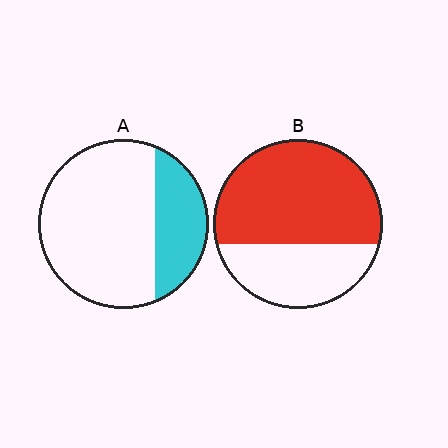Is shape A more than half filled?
No.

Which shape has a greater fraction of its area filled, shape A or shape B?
Shape B.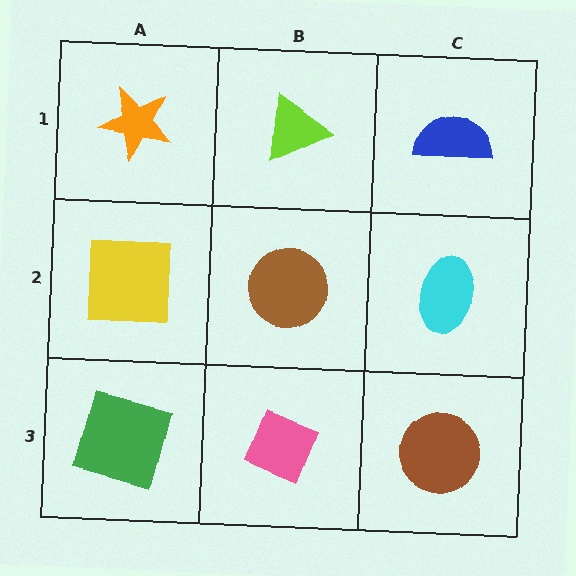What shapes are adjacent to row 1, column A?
A yellow square (row 2, column A), a lime triangle (row 1, column B).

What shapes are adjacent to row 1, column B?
A brown circle (row 2, column B), an orange star (row 1, column A), a blue semicircle (row 1, column C).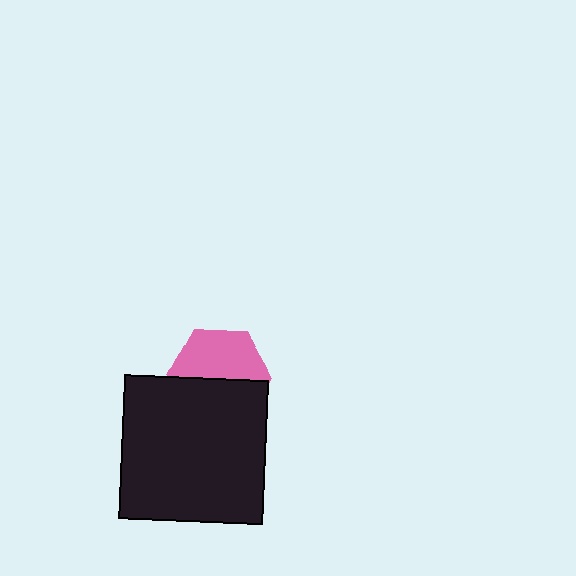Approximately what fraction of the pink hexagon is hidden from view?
Roughly 47% of the pink hexagon is hidden behind the black square.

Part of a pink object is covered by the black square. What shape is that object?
It is a hexagon.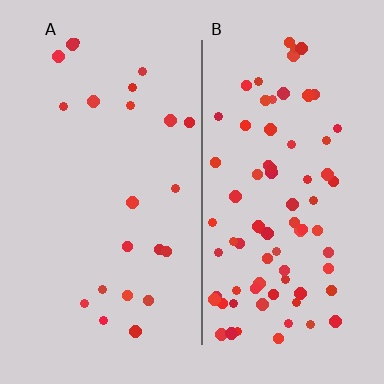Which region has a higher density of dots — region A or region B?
B (the right).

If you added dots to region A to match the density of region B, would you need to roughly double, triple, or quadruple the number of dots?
Approximately triple.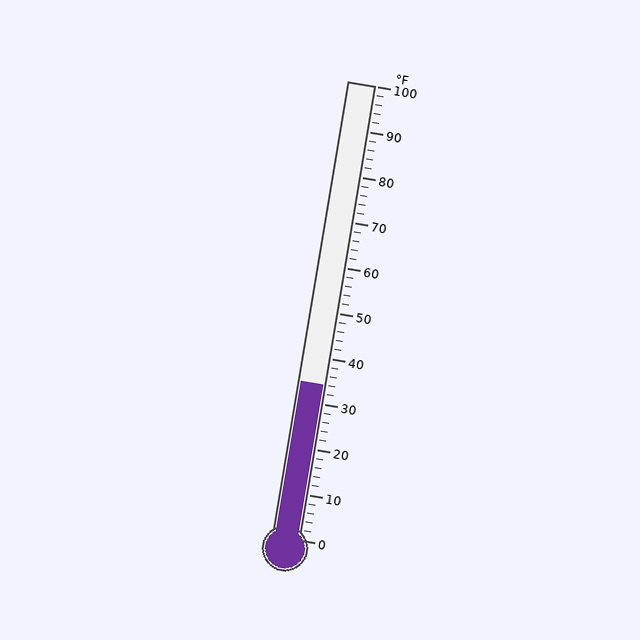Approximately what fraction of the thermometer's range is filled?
The thermometer is filled to approximately 35% of its range.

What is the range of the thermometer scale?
The thermometer scale ranges from 0°F to 100°F.